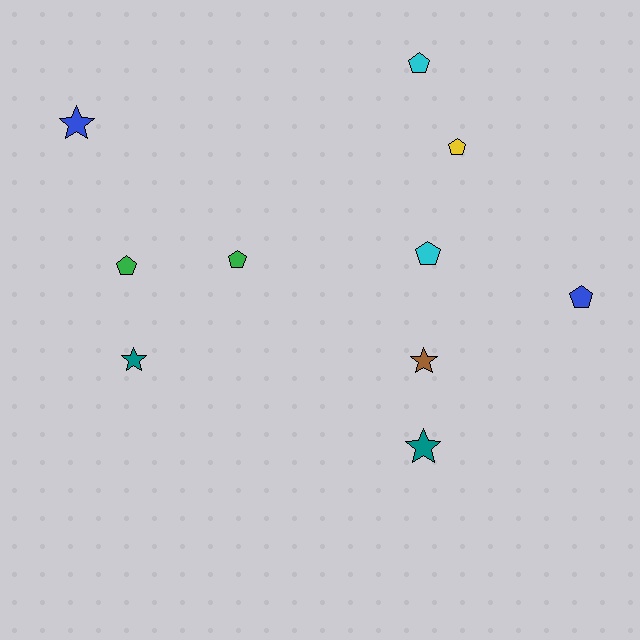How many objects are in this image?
There are 10 objects.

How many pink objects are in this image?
There are no pink objects.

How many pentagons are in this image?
There are 6 pentagons.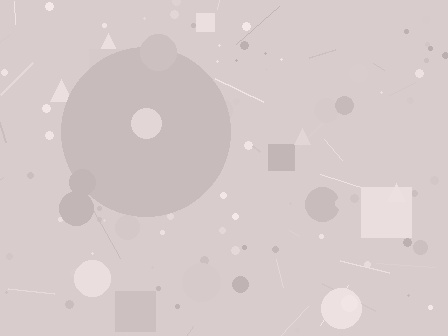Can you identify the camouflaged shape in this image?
The camouflaged shape is a circle.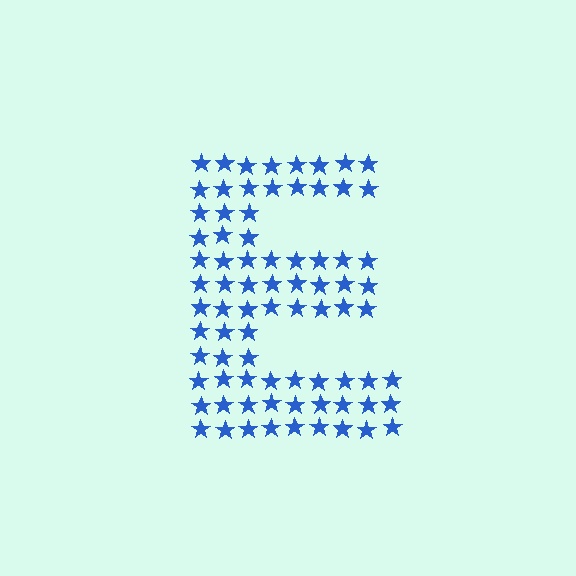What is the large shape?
The large shape is the letter E.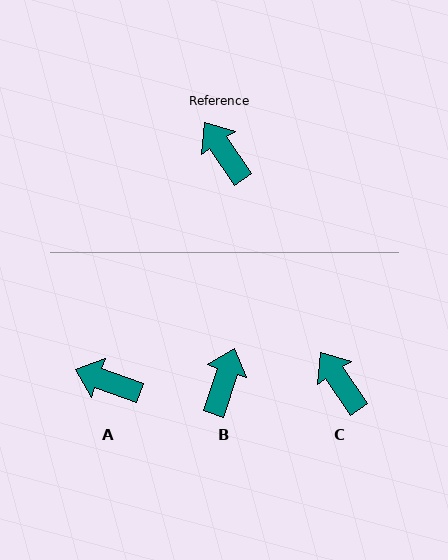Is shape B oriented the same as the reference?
No, it is off by about 52 degrees.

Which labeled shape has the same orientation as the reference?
C.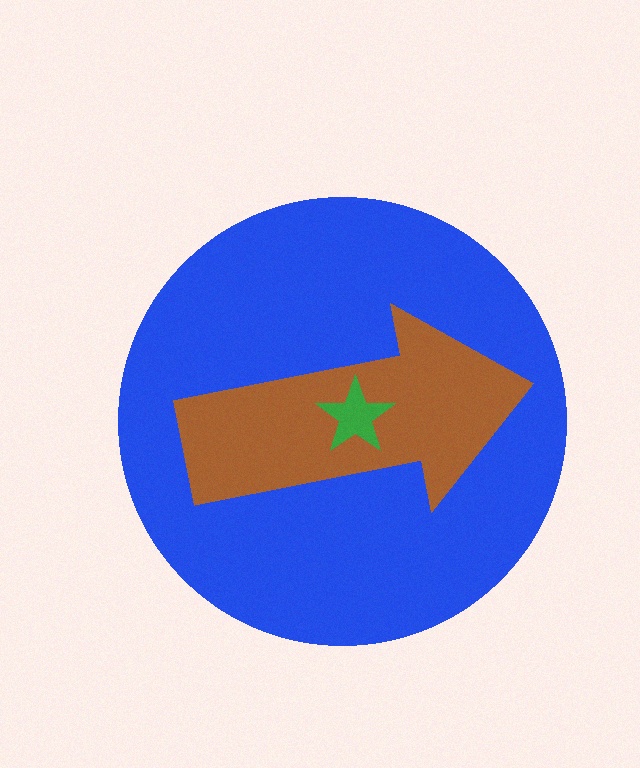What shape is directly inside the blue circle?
The brown arrow.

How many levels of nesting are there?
3.